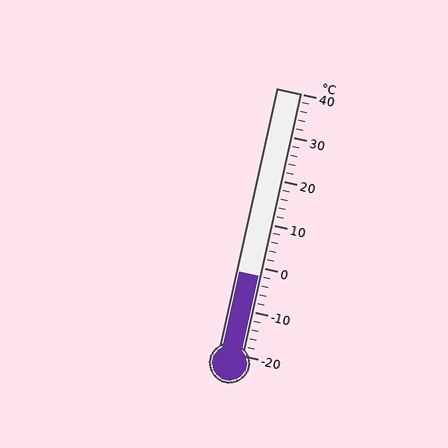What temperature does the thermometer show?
The thermometer shows approximately -2°C.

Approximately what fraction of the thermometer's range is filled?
The thermometer is filled to approximately 30% of its range.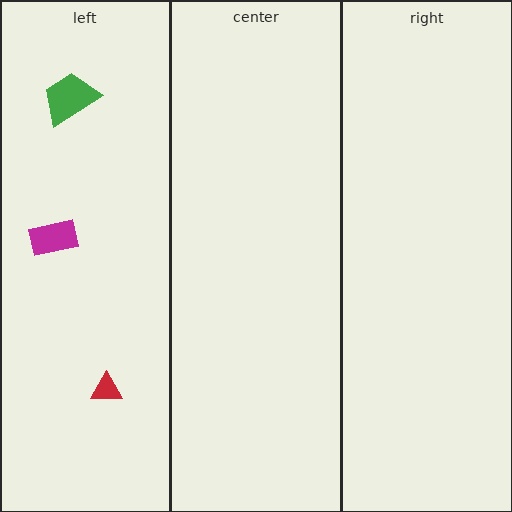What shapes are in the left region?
The red triangle, the green trapezoid, the magenta rectangle.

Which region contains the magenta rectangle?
The left region.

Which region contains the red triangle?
The left region.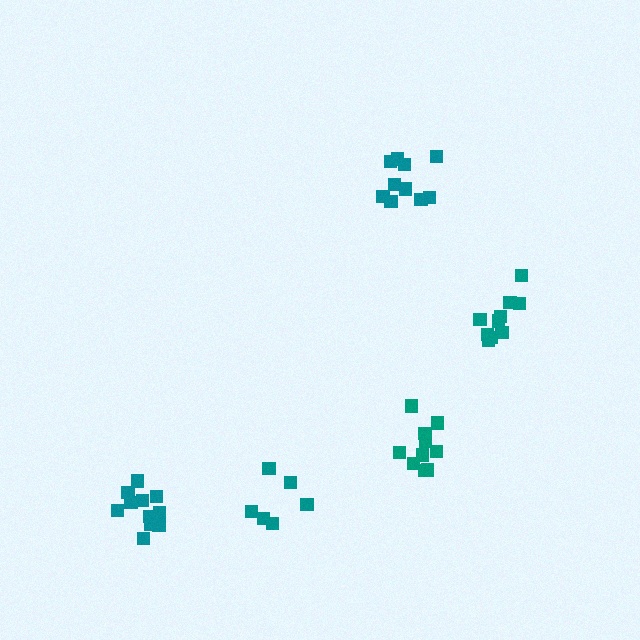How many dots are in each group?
Group 1: 10 dots, Group 2: 10 dots, Group 3: 6 dots, Group 4: 10 dots, Group 5: 11 dots (47 total).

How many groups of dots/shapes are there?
There are 5 groups.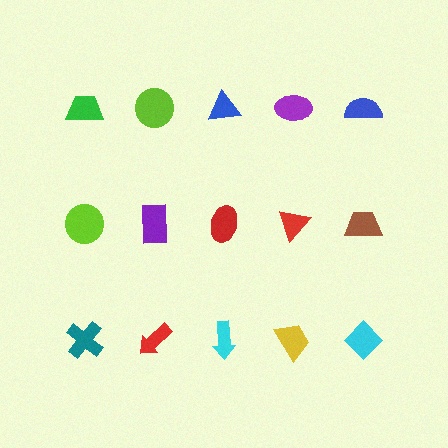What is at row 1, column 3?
A blue triangle.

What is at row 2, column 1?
A lime circle.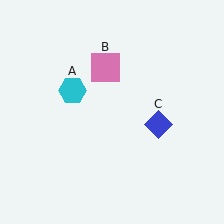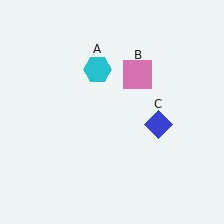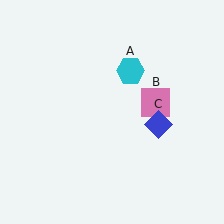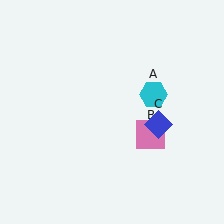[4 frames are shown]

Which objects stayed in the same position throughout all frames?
Blue diamond (object C) remained stationary.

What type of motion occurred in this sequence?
The cyan hexagon (object A), pink square (object B) rotated clockwise around the center of the scene.